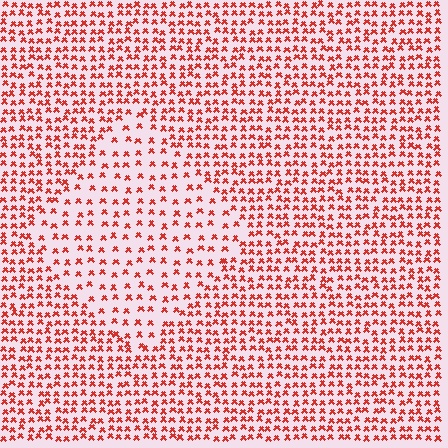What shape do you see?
I see a diamond.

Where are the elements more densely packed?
The elements are more densely packed outside the diamond boundary.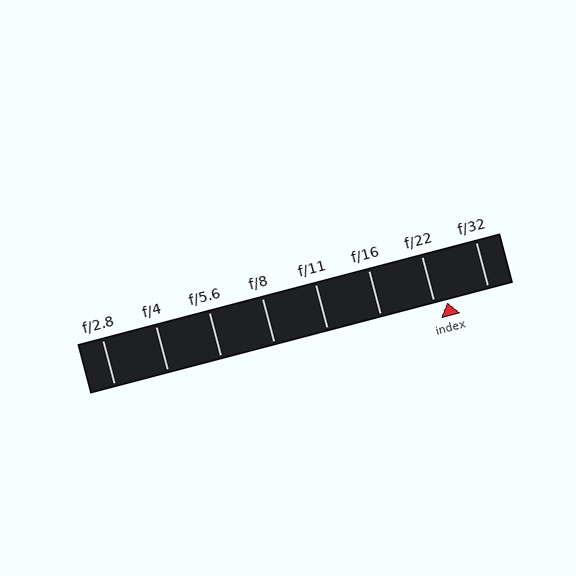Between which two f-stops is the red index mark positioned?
The index mark is between f/22 and f/32.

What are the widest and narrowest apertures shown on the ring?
The widest aperture shown is f/2.8 and the narrowest is f/32.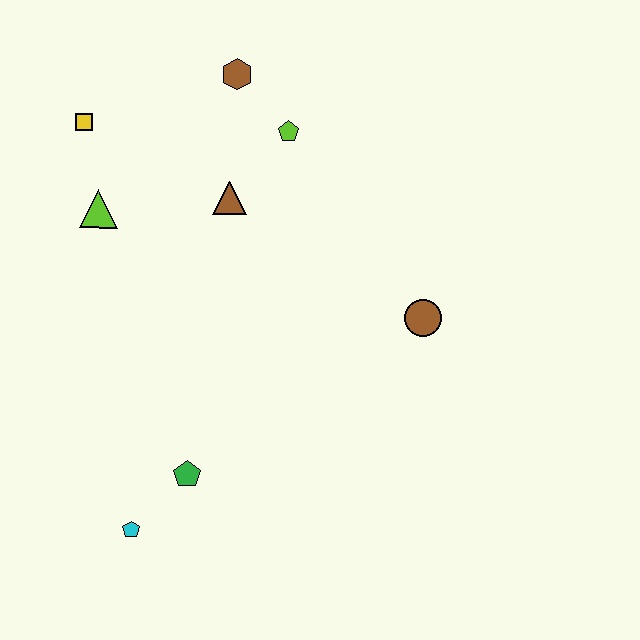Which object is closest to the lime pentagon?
The brown hexagon is closest to the lime pentagon.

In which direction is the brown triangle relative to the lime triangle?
The brown triangle is to the right of the lime triangle.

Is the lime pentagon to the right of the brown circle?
No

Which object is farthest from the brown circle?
The yellow square is farthest from the brown circle.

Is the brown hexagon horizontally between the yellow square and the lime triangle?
No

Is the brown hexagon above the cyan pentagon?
Yes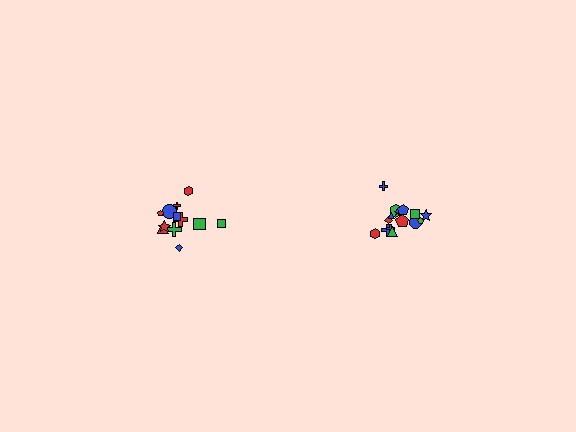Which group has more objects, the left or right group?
The right group.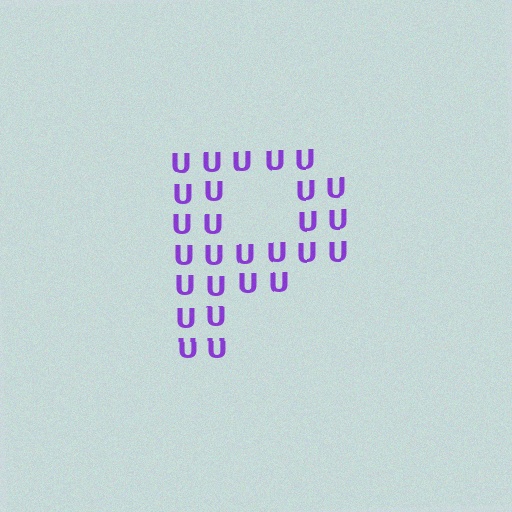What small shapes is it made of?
It is made of small letter U's.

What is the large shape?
The large shape is the letter P.